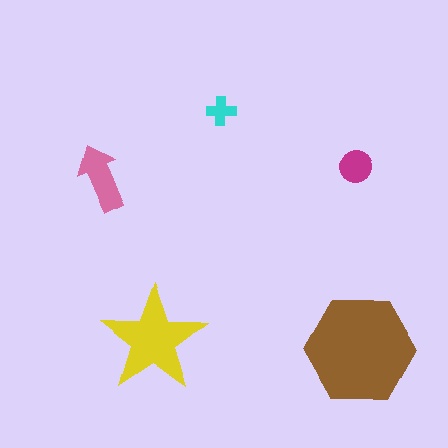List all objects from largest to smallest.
The brown hexagon, the yellow star, the pink arrow, the magenta circle, the cyan cross.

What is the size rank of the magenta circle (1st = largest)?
4th.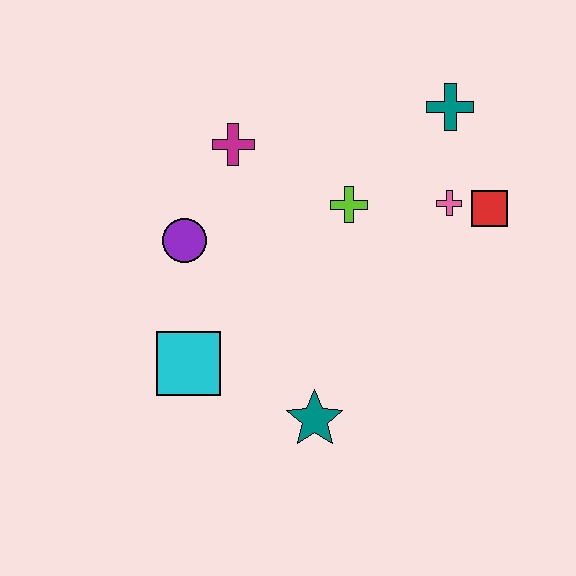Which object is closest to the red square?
The pink cross is closest to the red square.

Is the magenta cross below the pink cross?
No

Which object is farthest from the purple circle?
The red square is farthest from the purple circle.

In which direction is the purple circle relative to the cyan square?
The purple circle is above the cyan square.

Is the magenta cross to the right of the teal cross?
No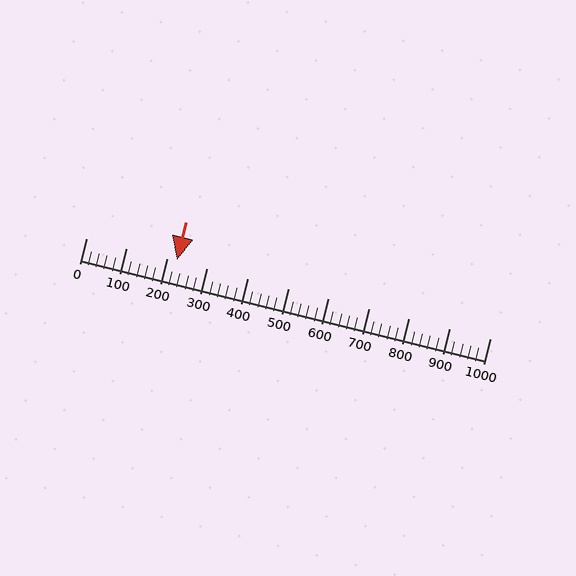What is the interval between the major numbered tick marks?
The major tick marks are spaced 100 units apart.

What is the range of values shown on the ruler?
The ruler shows values from 0 to 1000.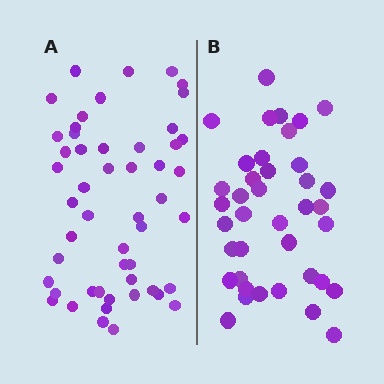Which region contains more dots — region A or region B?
Region A (the left region) has more dots.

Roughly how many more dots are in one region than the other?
Region A has roughly 12 or so more dots than region B.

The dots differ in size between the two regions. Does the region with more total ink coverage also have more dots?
No. Region B has more total ink coverage because its dots are larger, but region A actually contains more individual dots. Total area can be misleading — the number of items is what matters here.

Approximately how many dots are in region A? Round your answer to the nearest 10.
About 50 dots. (The exact count is 51, which rounds to 50.)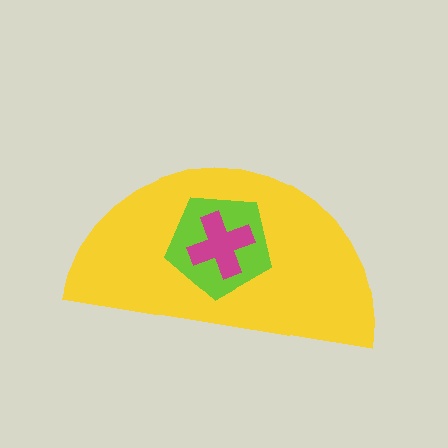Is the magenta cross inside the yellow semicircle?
Yes.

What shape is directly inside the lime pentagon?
The magenta cross.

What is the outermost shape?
The yellow semicircle.